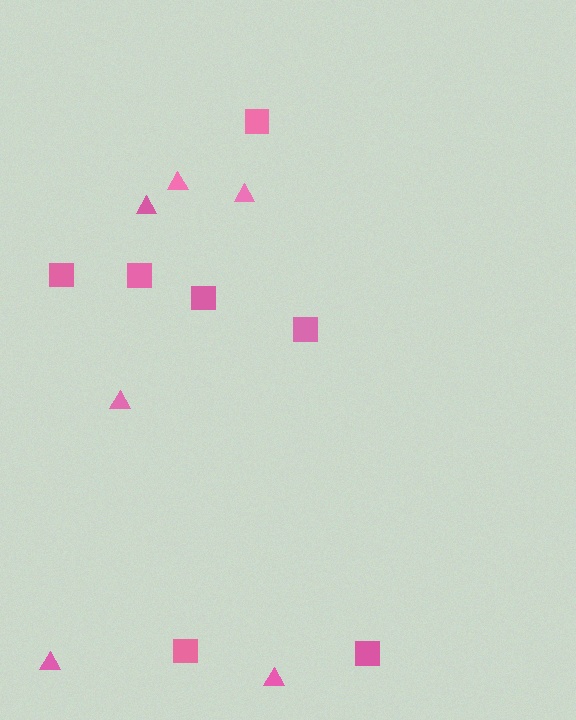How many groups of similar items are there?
There are 2 groups: one group of triangles (6) and one group of squares (7).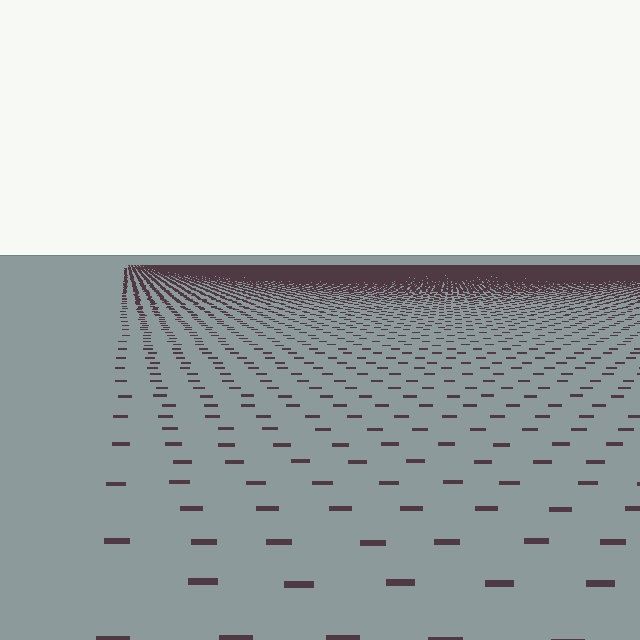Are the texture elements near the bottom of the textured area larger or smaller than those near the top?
Larger. Near the bottom, elements are closer to the viewer and appear at a bigger on-screen size.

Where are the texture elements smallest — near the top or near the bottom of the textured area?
Near the top.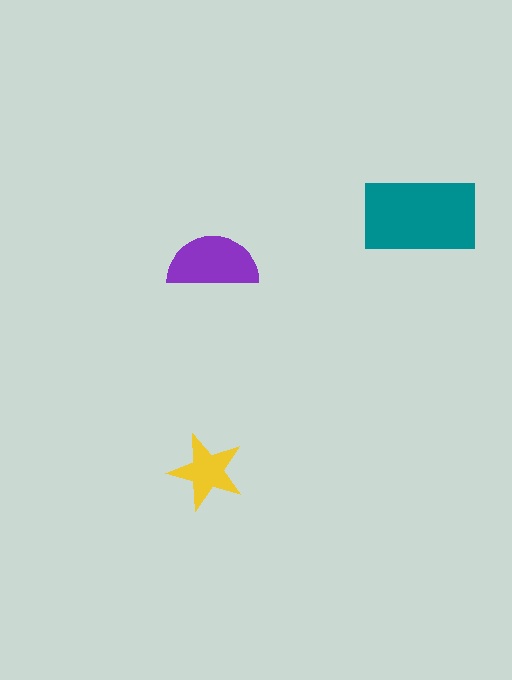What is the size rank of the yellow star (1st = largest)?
3rd.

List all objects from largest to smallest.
The teal rectangle, the purple semicircle, the yellow star.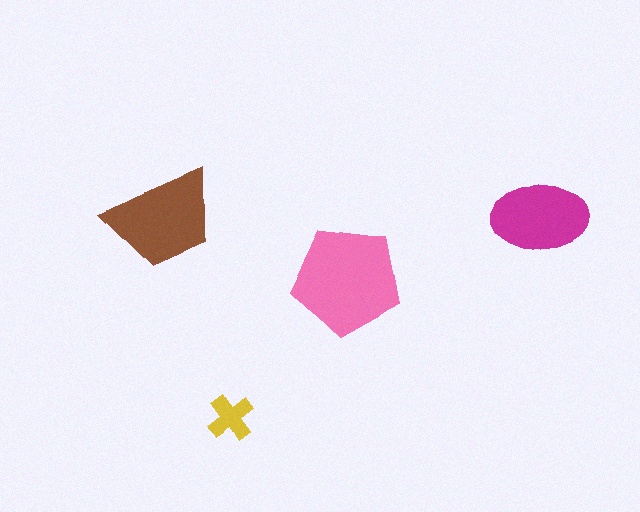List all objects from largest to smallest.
The pink pentagon, the brown trapezoid, the magenta ellipse, the yellow cross.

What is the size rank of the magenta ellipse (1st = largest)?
3rd.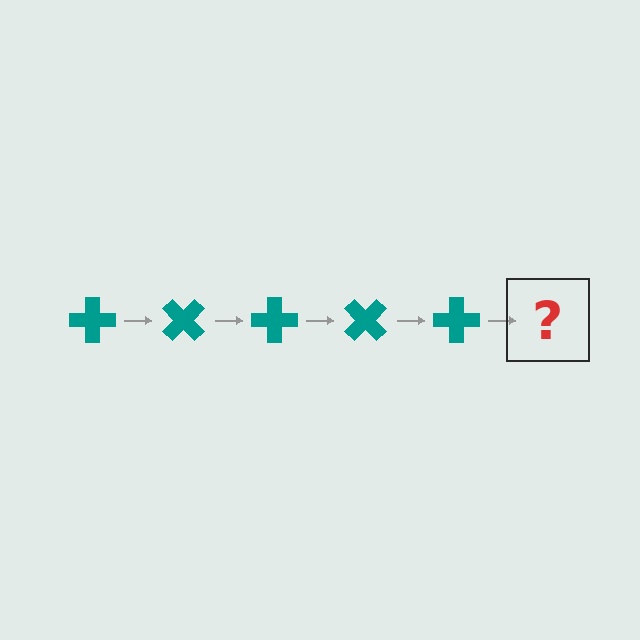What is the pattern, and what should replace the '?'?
The pattern is that the cross rotates 45 degrees each step. The '?' should be a teal cross rotated 225 degrees.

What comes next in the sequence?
The next element should be a teal cross rotated 225 degrees.